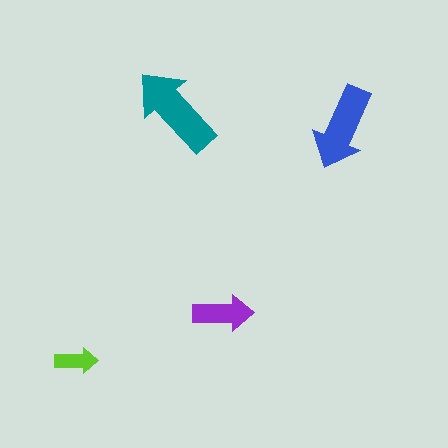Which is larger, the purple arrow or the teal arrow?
The teal one.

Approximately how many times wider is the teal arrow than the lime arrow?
About 2 times wider.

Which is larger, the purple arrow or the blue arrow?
The blue one.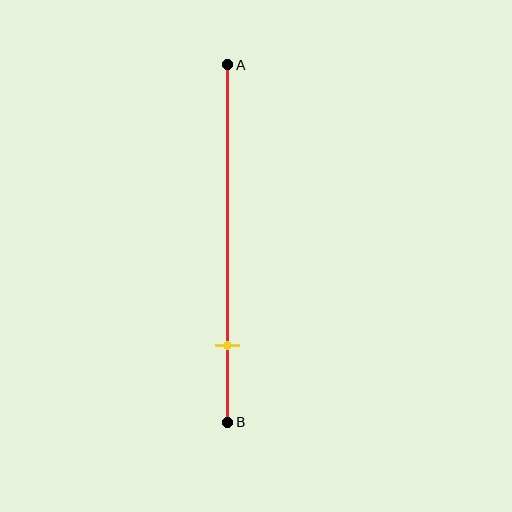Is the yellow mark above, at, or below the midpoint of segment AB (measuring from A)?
The yellow mark is below the midpoint of segment AB.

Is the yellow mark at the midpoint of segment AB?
No, the mark is at about 80% from A, not at the 50% midpoint.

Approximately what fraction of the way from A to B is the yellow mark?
The yellow mark is approximately 80% of the way from A to B.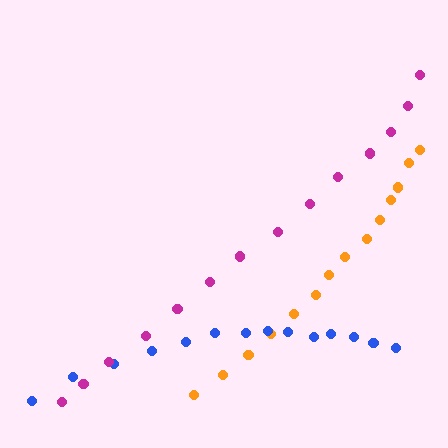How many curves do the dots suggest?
There are 3 distinct paths.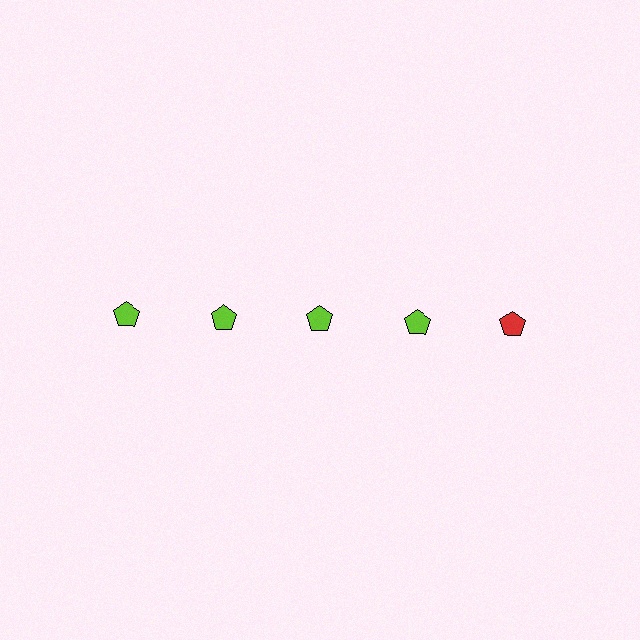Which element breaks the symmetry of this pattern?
The red pentagon in the top row, rightmost column breaks the symmetry. All other shapes are lime pentagons.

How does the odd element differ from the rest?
It has a different color: red instead of lime.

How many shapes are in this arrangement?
There are 5 shapes arranged in a grid pattern.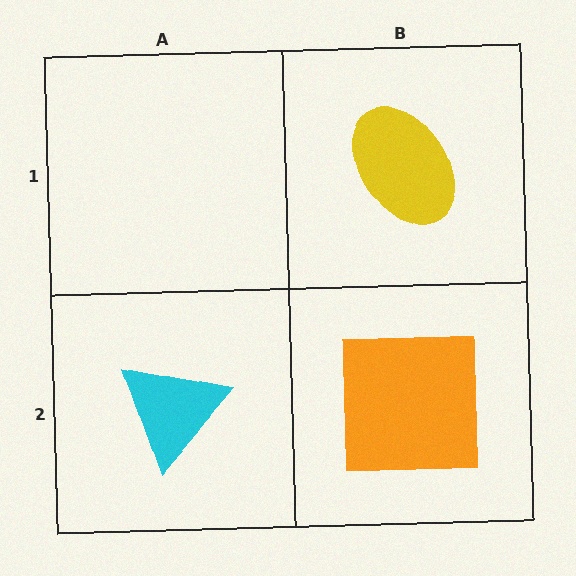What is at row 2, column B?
An orange square.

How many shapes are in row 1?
1 shape.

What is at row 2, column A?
A cyan triangle.